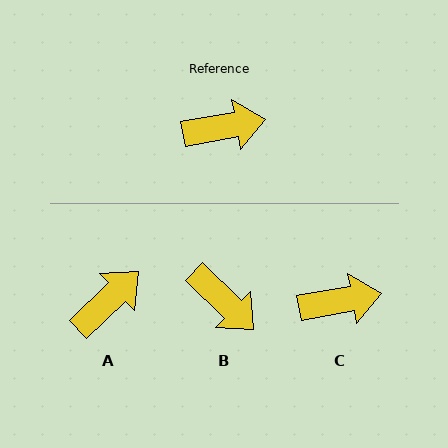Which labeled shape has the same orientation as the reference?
C.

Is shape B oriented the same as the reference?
No, it is off by about 54 degrees.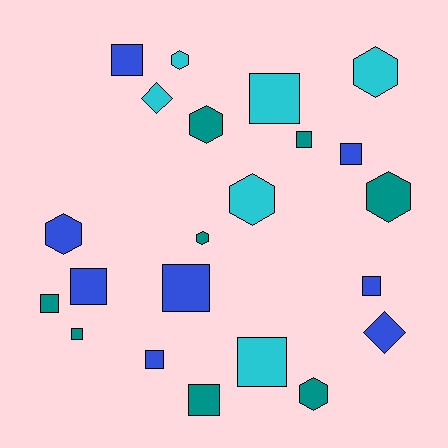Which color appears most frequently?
Blue, with 8 objects.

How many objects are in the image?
There are 22 objects.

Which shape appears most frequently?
Square, with 12 objects.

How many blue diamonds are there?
There is 1 blue diamond.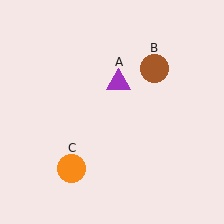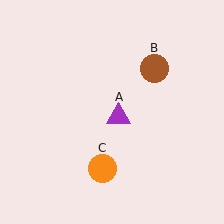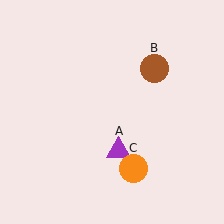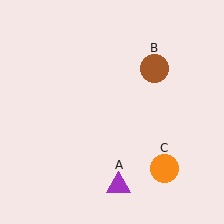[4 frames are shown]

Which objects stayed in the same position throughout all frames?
Brown circle (object B) remained stationary.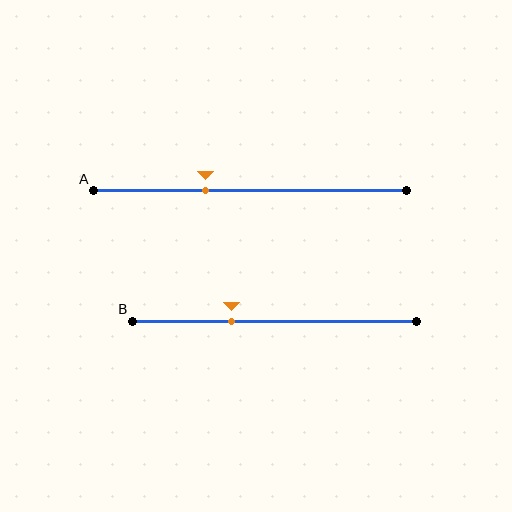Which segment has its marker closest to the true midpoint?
Segment A has its marker closest to the true midpoint.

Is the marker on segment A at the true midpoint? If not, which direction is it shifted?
No, the marker on segment A is shifted to the left by about 14% of the segment length.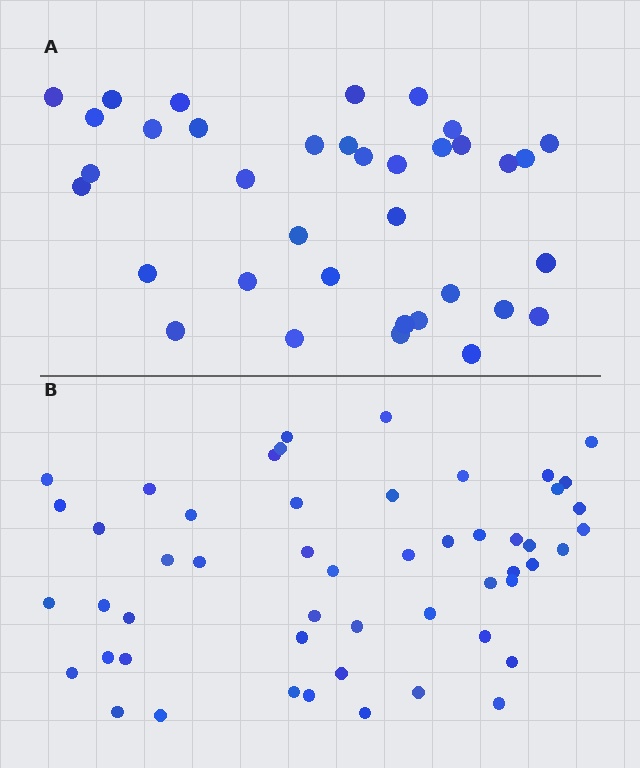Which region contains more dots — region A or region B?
Region B (the bottom region) has more dots.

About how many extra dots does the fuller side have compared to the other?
Region B has approximately 15 more dots than region A.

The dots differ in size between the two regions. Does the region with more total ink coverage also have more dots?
No. Region A has more total ink coverage because its dots are larger, but region B actually contains more individual dots. Total area can be misleading — the number of items is what matters here.